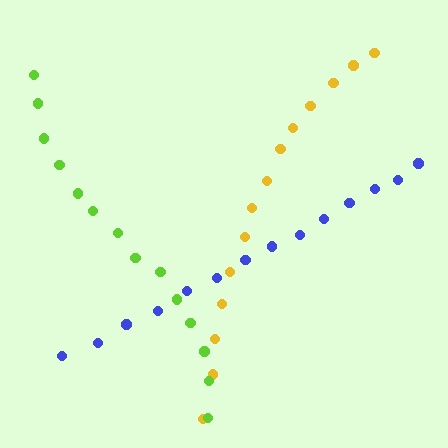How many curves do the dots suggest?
There are 3 distinct paths.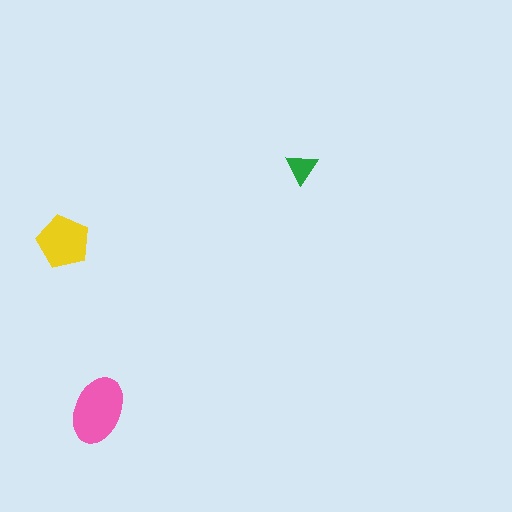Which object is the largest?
The pink ellipse.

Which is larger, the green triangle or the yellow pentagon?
The yellow pentagon.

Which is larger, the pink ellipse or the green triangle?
The pink ellipse.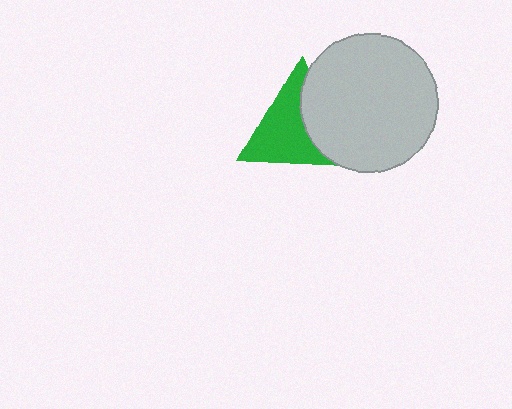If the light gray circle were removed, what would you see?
You would see the complete green triangle.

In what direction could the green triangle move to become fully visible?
The green triangle could move left. That would shift it out from behind the light gray circle entirely.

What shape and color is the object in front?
The object in front is a light gray circle.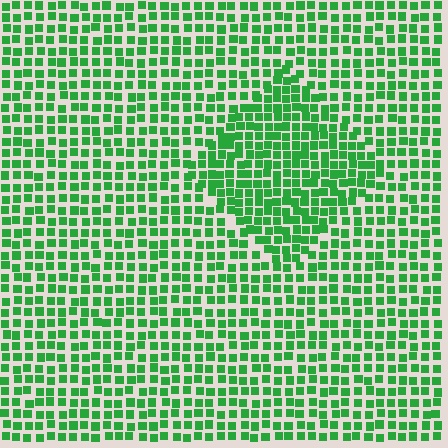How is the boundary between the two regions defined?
The boundary is defined by a change in element density (approximately 1.5x ratio). All elements are the same color, size, and shape.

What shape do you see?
I see a diamond.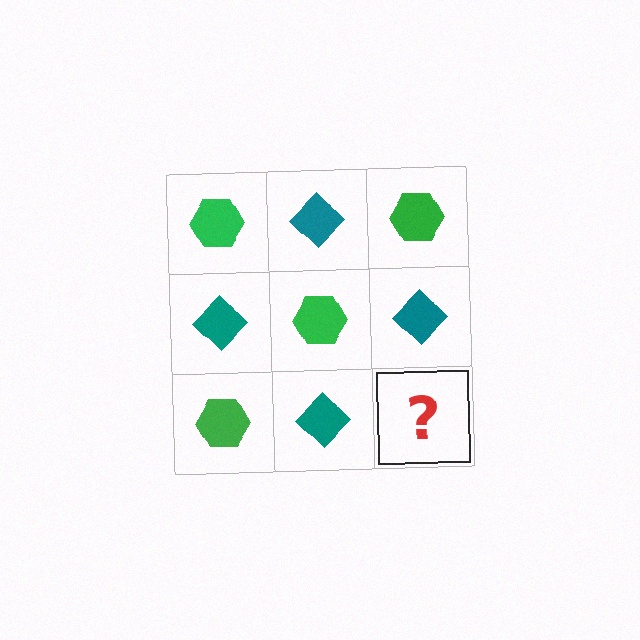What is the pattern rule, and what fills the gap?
The rule is that it alternates green hexagon and teal diamond in a checkerboard pattern. The gap should be filled with a green hexagon.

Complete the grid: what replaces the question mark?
The question mark should be replaced with a green hexagon.